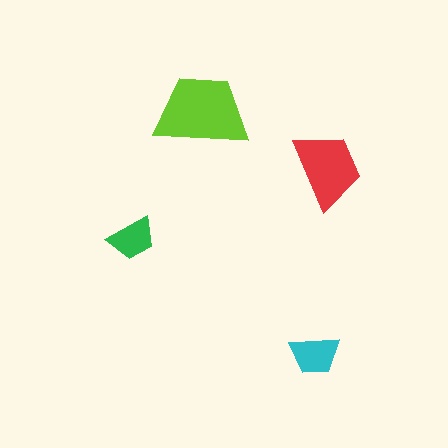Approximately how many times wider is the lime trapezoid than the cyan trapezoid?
About 2 times wider.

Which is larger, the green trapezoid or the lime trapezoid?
The lime one.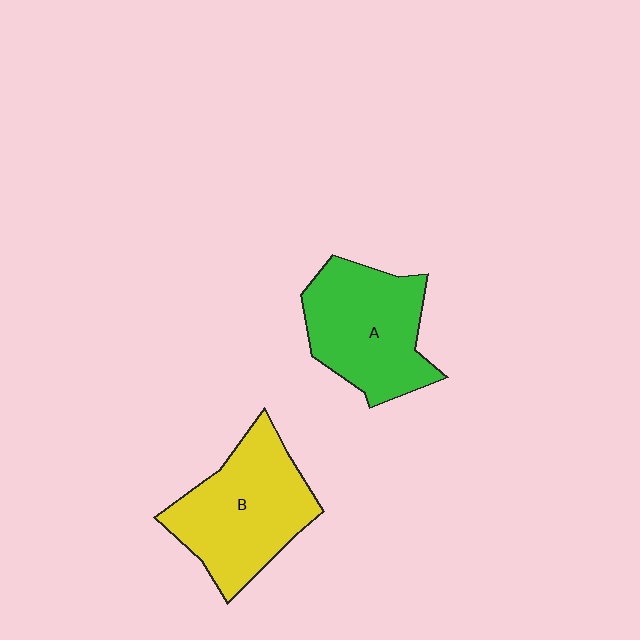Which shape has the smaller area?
Shape A (green).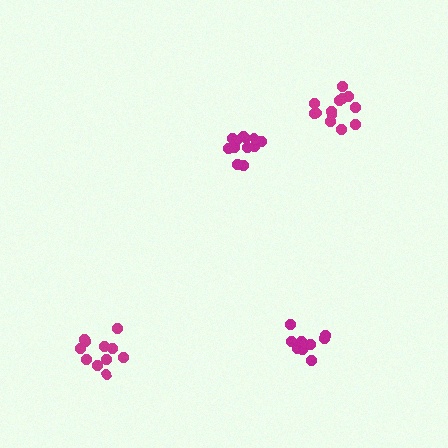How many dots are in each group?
Group 1: 13 dots, Group 2: 12 dots, Group 3: 11 dots, Group 4: 9 dots (45 total).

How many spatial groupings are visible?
There are 4 spatial groupings.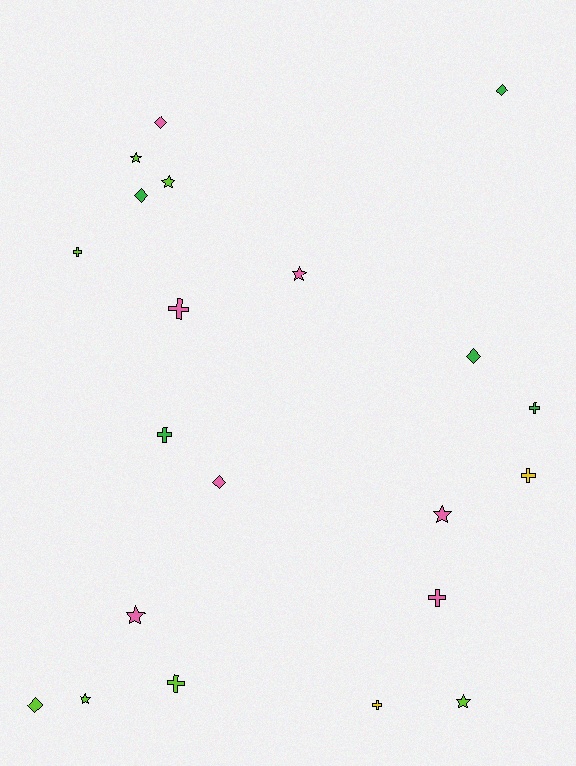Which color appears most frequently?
Pink, with 7 objects.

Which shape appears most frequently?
Cross, with 8 objects.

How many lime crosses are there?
There are 2 lime crosses.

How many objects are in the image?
There are 21 objects.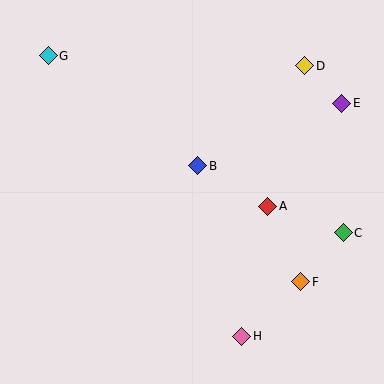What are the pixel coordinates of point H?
Point H is at (242, 336).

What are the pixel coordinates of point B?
Point B is at (198, 166).